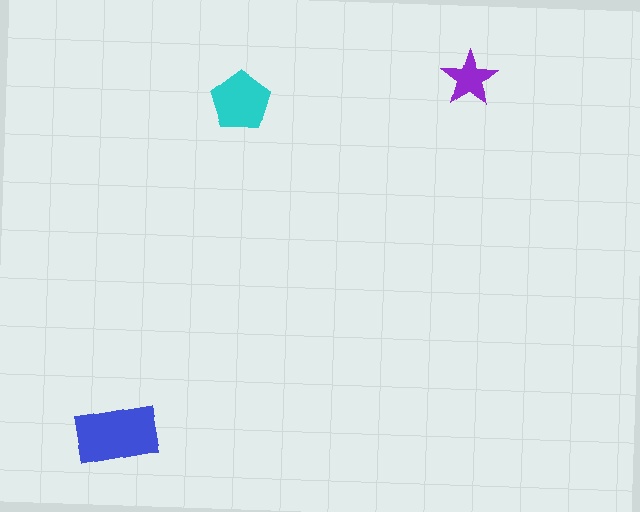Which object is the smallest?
The purple star.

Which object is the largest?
The blue rectangle.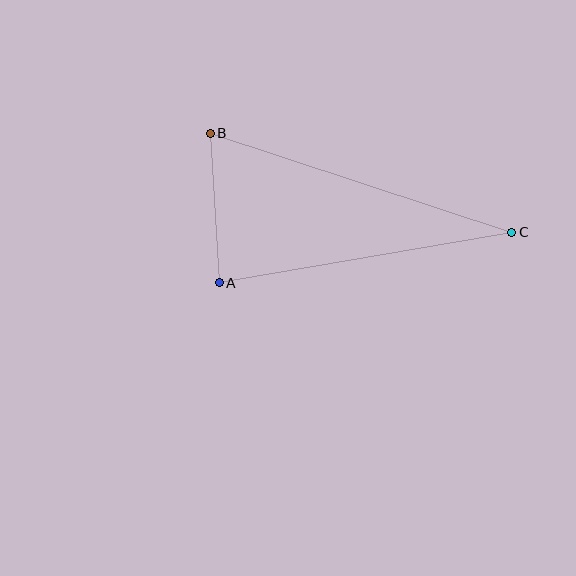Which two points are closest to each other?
Points A and B are closest to each other.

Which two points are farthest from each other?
Points B and C are farthest from each other.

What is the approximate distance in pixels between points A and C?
The distance between A and C is approximately 297 pixels.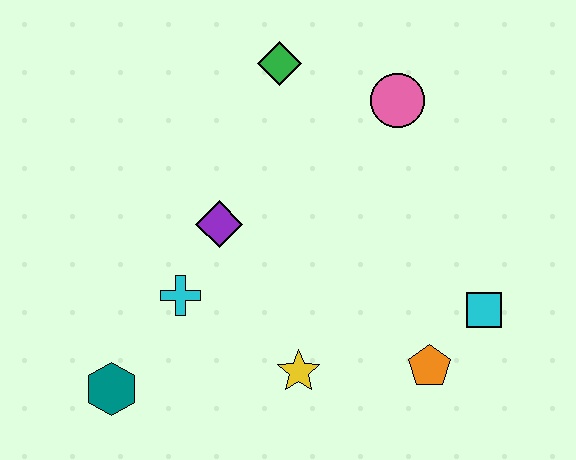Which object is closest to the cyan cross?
The purple diamond is closest to the cyan cross.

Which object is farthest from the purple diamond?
The cyan square is farthest from the purple diamond.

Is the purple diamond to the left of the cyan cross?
No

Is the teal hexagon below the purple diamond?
Yes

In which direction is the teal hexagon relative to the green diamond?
The teal hexagon is below the green diamond.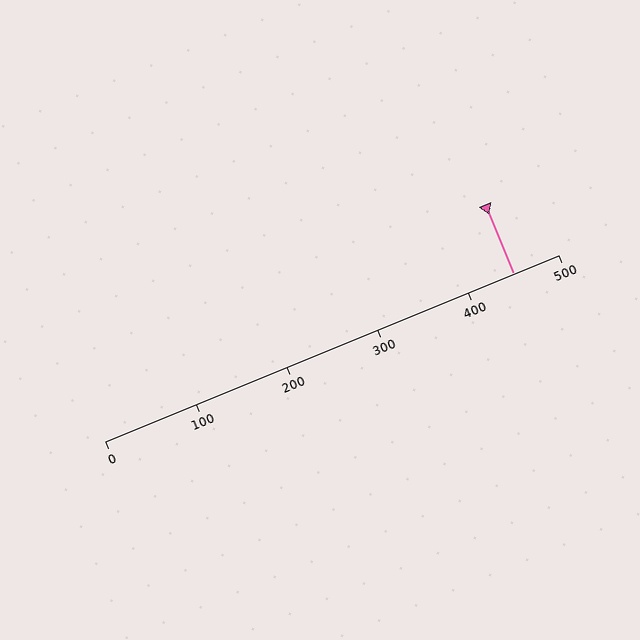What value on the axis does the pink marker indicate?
The marker indicates approximately 450.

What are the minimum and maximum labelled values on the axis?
The axis runs from 0 to 500.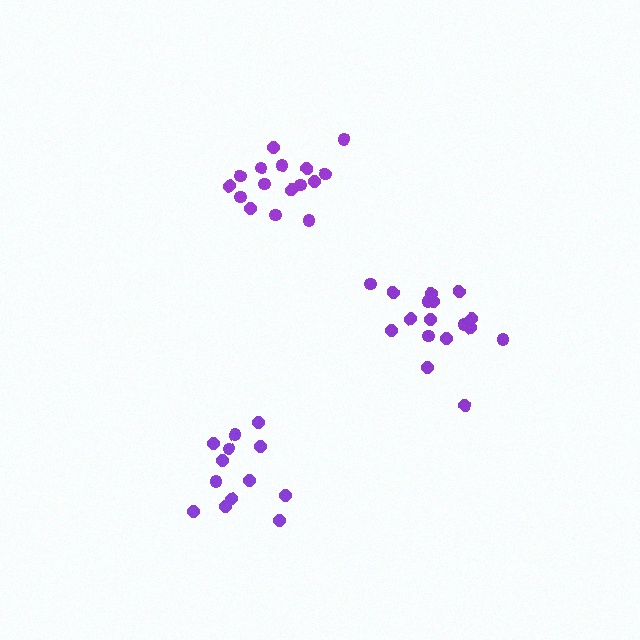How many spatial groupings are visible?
There are 3 spatial groupings.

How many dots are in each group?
Group 1: 16 dots, Group 2: 13 dots, Group 3: 17 dots (46 total).